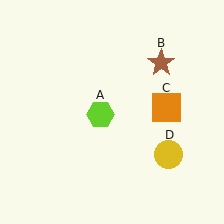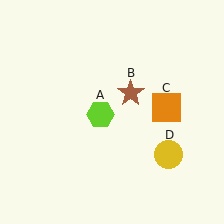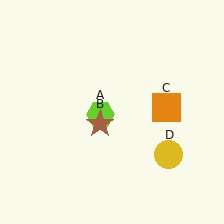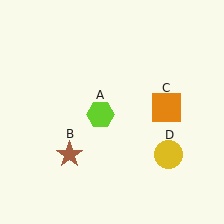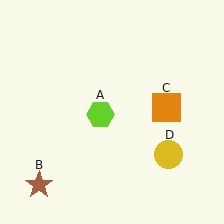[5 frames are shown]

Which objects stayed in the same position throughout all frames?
Lime hexagon (object A) and orange square (object C) and yellow circle (object D) remained stationary.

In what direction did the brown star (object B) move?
The brown star (object B) moved down and to the left.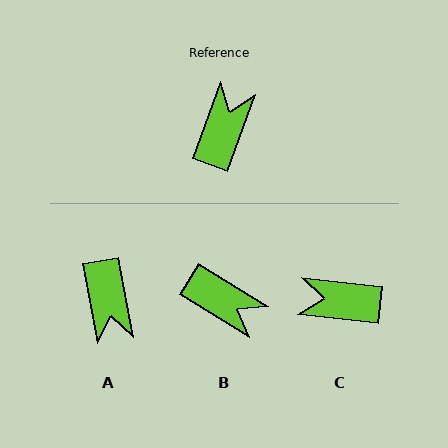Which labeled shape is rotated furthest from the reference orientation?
A, about 150 degrees away.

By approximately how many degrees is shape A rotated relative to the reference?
Approximately 150 degrees clockwise.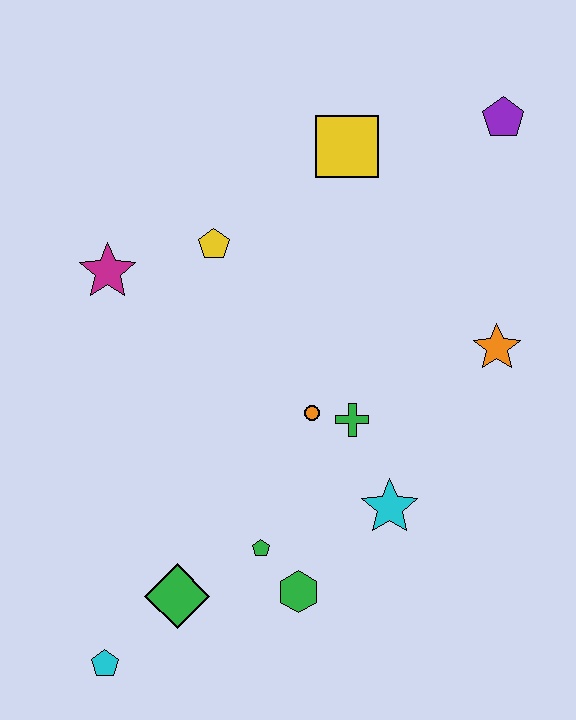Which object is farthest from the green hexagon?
The purple pentagon is farthest from the green hexagon.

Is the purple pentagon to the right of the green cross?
Yes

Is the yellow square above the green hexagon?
Yes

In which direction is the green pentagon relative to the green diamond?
The green pentagon is to the right of the green diamond.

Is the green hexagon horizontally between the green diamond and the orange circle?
Yes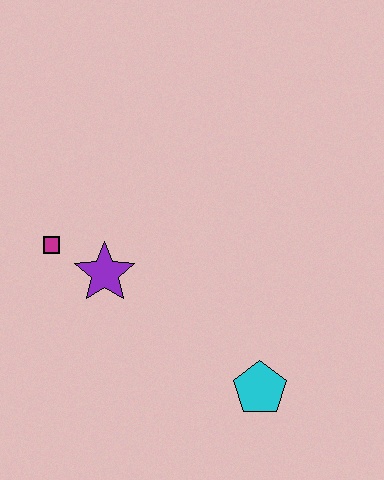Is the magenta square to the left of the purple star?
Yes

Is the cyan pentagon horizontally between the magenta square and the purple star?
No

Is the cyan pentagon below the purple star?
Yes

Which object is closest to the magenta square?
The purple star is closest to the magenta square.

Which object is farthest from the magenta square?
The cyan pentagon is farthest from the magenta square.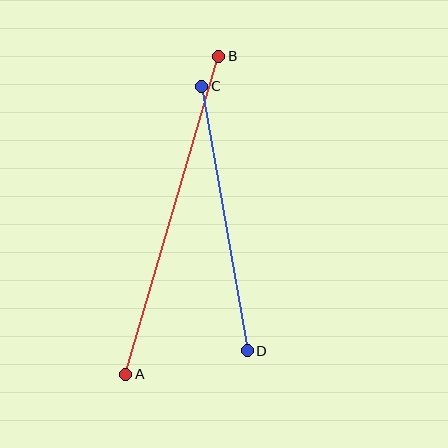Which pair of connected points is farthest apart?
Points A and B are farthest apart.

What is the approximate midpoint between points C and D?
The midpoint is at approximately (225, 218) pixels.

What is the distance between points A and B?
The distance is approximately 331 pixels.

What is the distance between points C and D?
The distance is approximately 268 pixels.